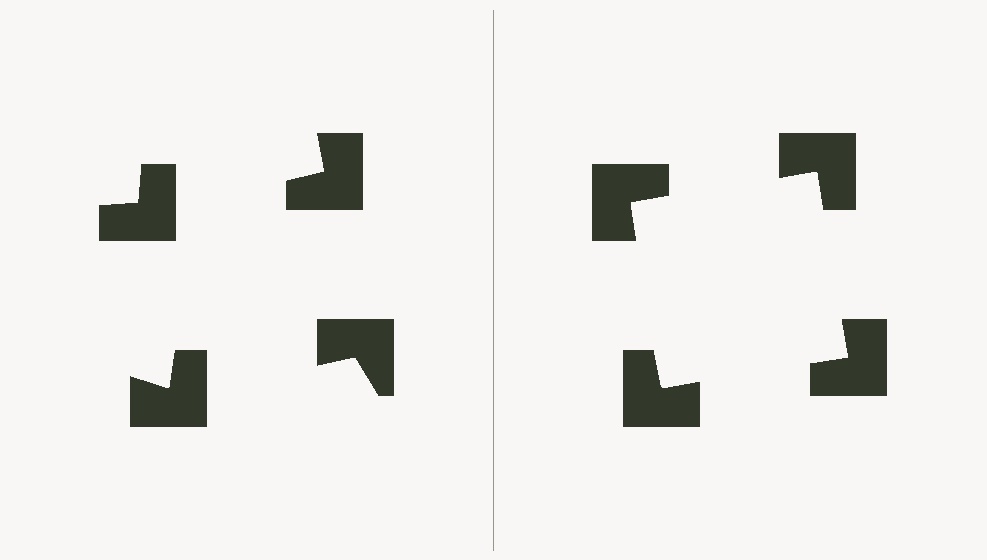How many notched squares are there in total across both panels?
8 — 4 on each side.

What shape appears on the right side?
An illusory square.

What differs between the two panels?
The notched squares are positioned identically on both sides; only the wedge orientations differ. On the right they align to a square; on the left they are misaligned.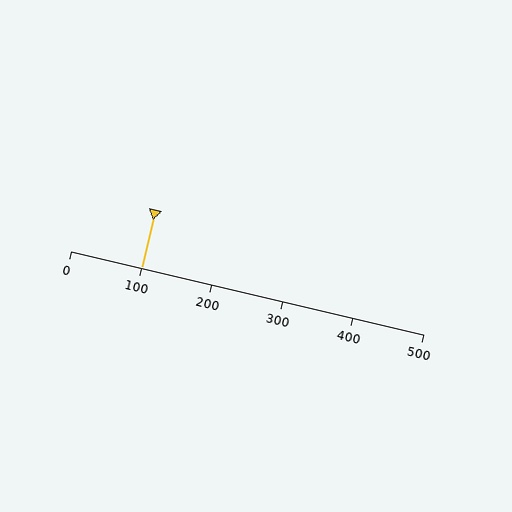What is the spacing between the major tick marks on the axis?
The major ticks are spaced 100 apart.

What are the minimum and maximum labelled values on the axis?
The axis runs from 0 to 500.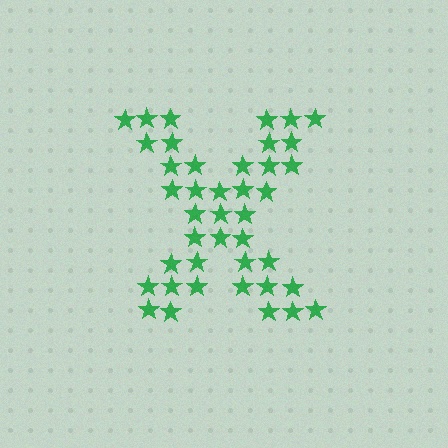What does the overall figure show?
The overall figure shows the letter X.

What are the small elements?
The small elements are stars.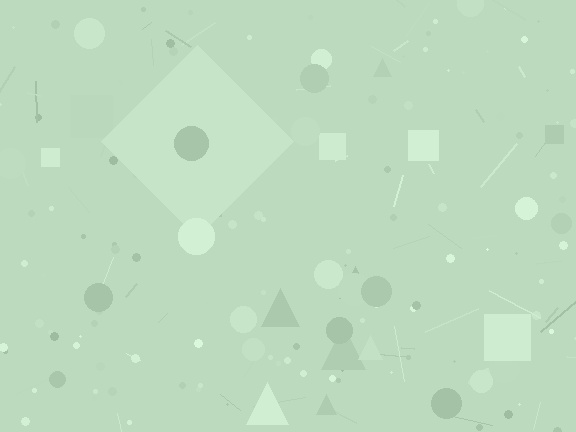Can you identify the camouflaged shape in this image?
The camouflaged shape is a diamond.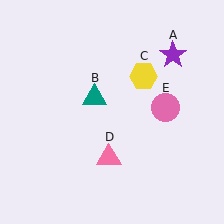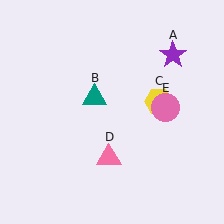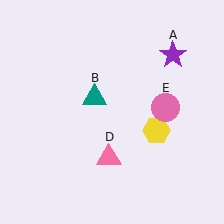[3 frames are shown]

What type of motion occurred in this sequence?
The yellow hexagon (object C) rotated clockwise around the center of the scene.